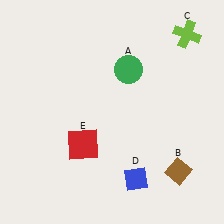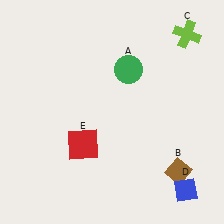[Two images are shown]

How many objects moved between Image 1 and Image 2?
1 object moved between the two images.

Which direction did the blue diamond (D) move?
The blue diamond (D) moved right.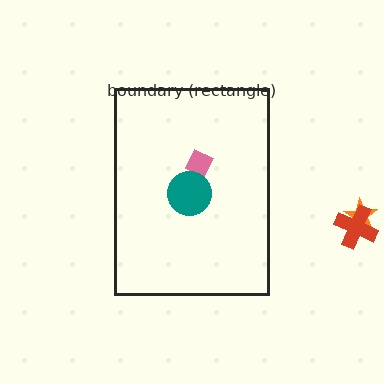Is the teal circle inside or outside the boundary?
Inside.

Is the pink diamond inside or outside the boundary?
Inside.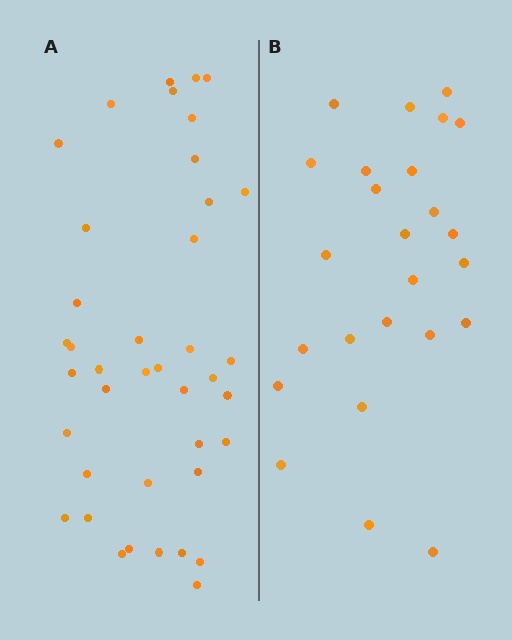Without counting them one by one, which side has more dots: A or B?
Region A (the left region) has more dots.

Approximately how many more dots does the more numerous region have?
Region A has approximately 15 more dots than region B.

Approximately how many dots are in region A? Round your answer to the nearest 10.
About 40 dots.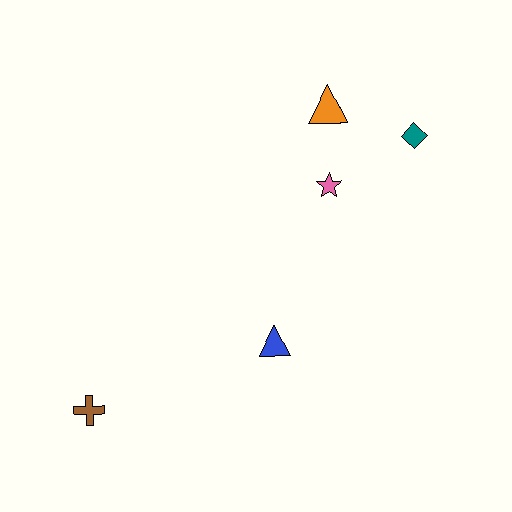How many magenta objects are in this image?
There are no magenta objects.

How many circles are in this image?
There are no circles.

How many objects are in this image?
There are 5 objects.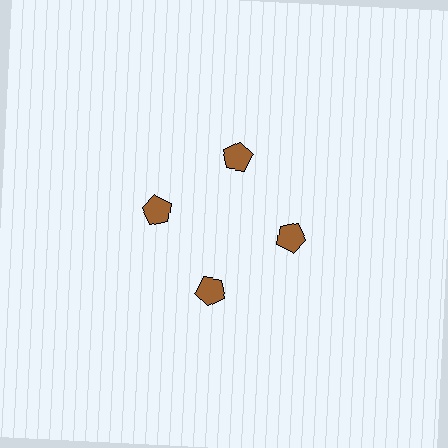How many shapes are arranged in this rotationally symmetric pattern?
There are 4 shapes, arranged in 4 groups of 1.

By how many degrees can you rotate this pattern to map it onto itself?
The pattern maps onto itself every 90 degrees of rotation.